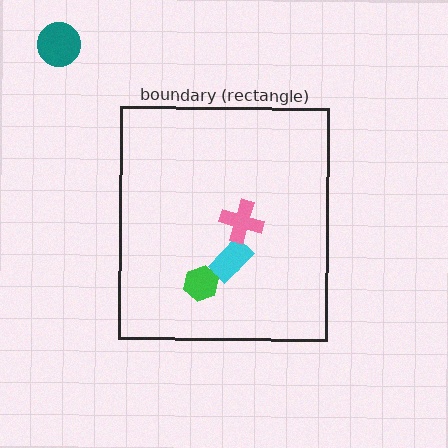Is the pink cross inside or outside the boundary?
Inside.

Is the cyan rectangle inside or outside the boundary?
Inside.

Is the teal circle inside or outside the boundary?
Outside.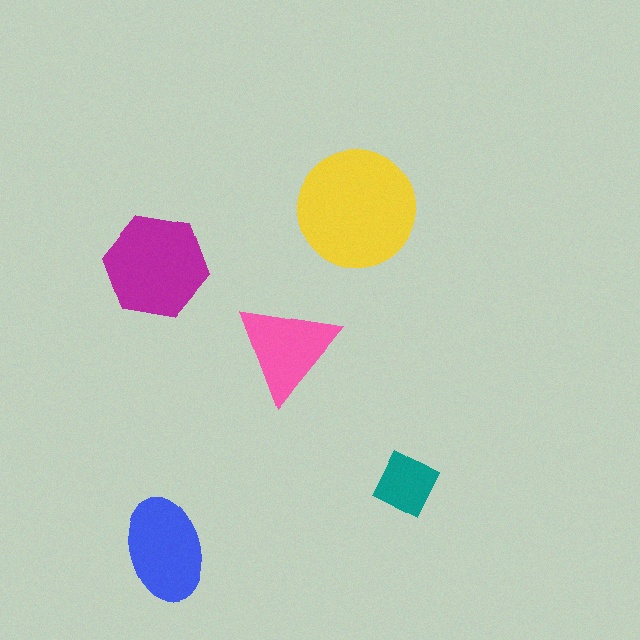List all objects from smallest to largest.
The teal square, the pink triangle, the blue ellipse, the magenta hexagon, the yellow circle.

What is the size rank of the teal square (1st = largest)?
5th.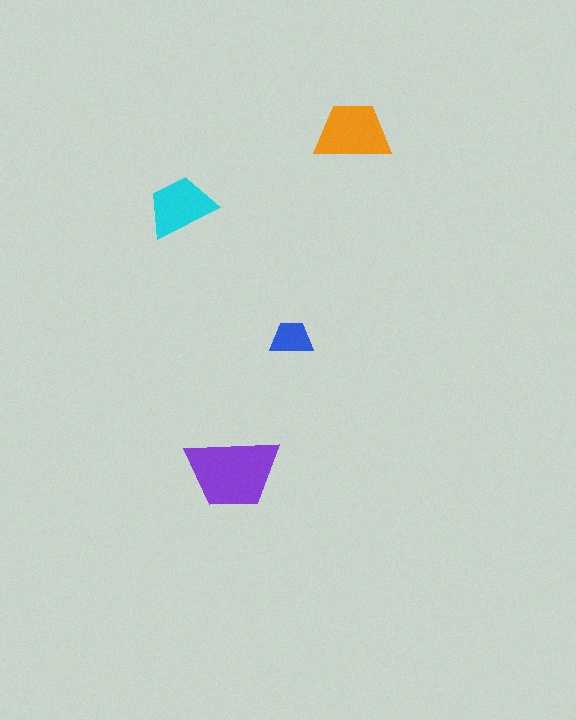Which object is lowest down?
The purple trapezoid is bottommost.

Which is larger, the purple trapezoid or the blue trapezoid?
The purple one.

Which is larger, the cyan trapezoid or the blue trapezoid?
The cyan one.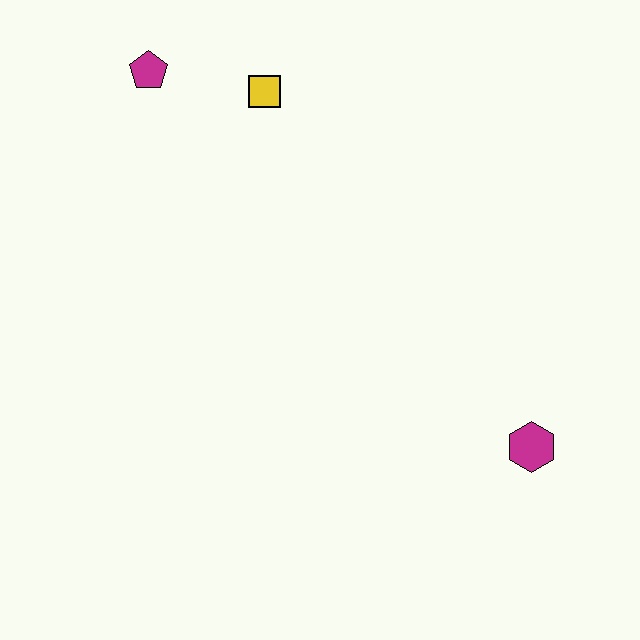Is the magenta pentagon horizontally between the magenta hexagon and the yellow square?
No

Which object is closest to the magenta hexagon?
The yellow square is closest to the magenta hexagon.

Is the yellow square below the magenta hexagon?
No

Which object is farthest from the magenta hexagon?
The magenta pentagon is farthest from the magenta hexagon.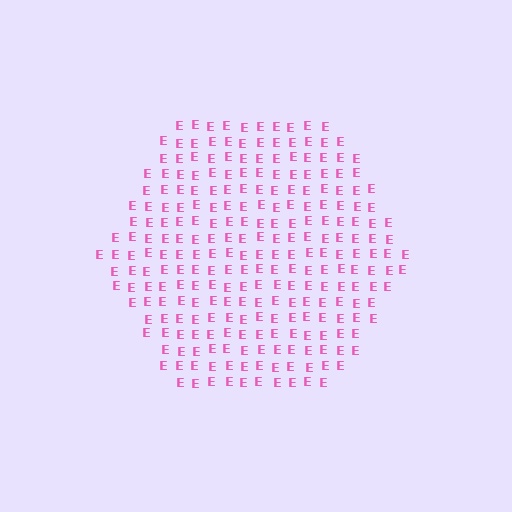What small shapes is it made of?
It is made of small letter E's.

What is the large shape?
The large shape is a hexagon.